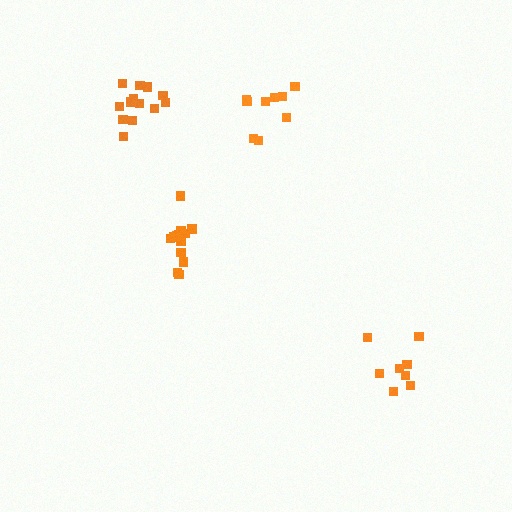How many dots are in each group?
Group 1: 9 dots, Group 2: 13 dots, Group 3: 13 dots, Group 4: 8 dots (43 total).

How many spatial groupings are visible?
There are 4 spatial groupings.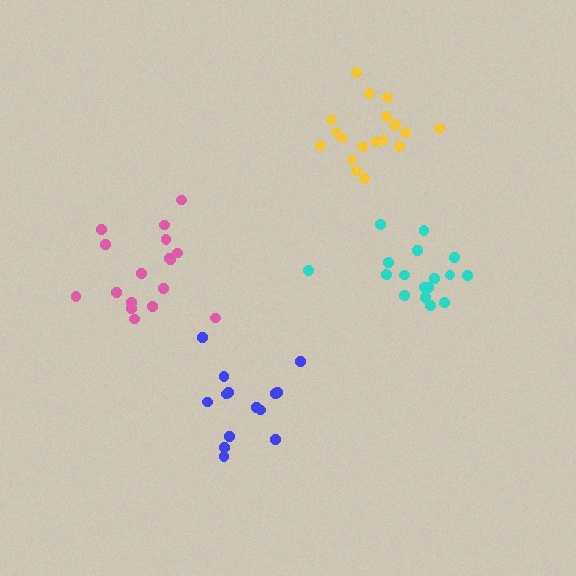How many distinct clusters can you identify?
There are 4 distinct clusters.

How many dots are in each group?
Group 1: 14 dots, Group 2: 19 dots, Group 3: 17 dots, Group 4: 17 dots (67 total).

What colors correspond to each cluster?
The clusters are colored: blue, yellow, pink, cyan.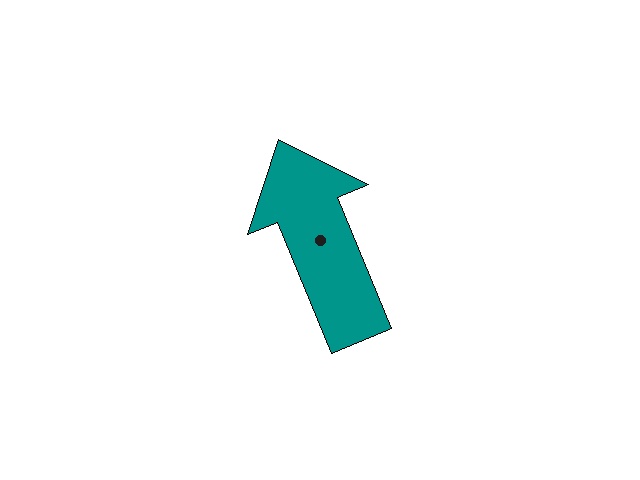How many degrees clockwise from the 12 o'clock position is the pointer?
Approximately 338 degrees.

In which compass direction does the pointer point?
North.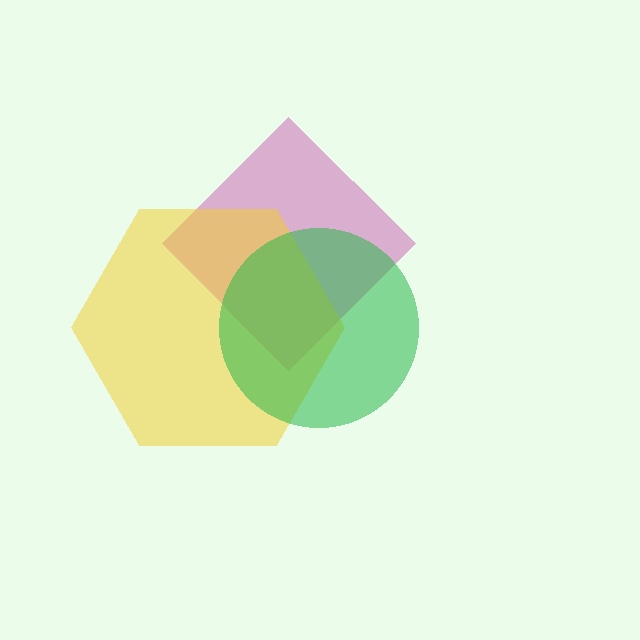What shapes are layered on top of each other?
The layered shapes are: a magenta diamond, a yellow hexagon, a green circle.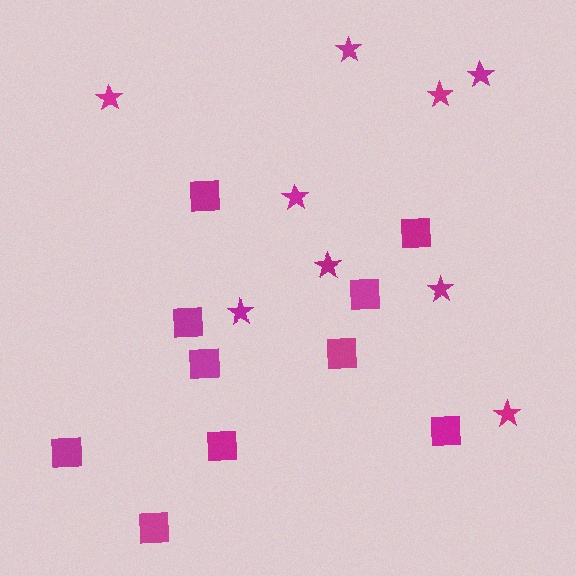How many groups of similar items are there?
There are 2 groups: one group of squares (10) and one group of stars (9).